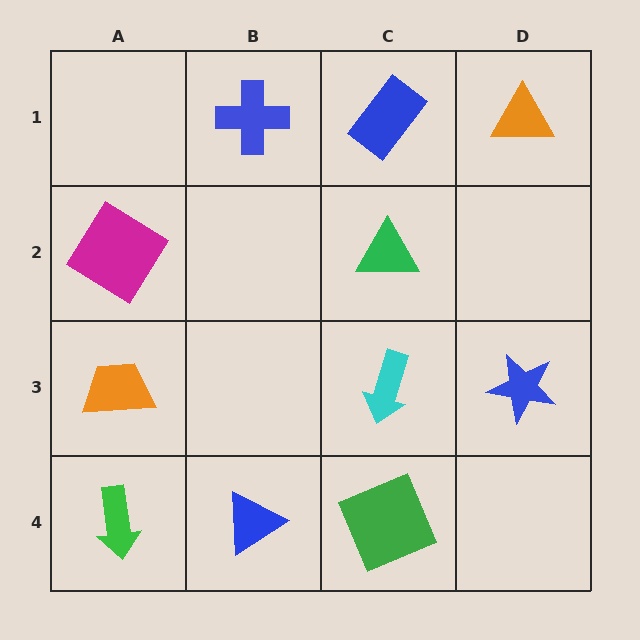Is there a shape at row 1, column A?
No, that cell is empty.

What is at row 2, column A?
A magenta diamond.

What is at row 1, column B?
A blue cross.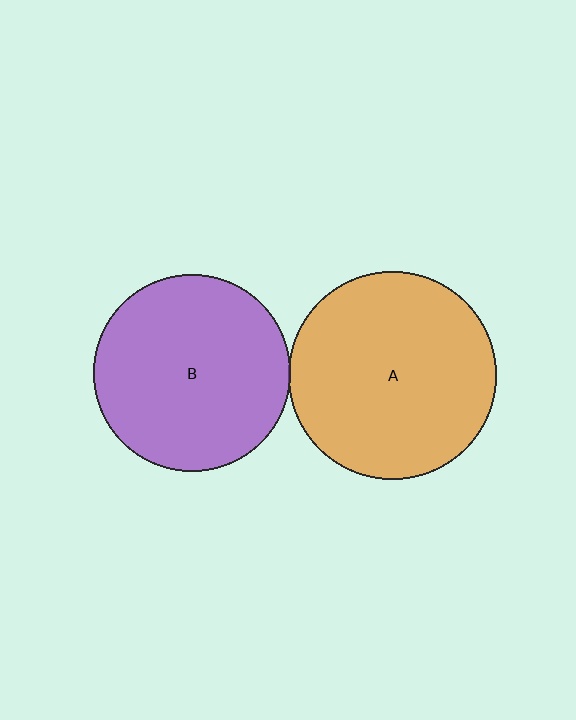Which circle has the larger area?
Circle A (orange).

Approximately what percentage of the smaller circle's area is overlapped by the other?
Approximately 5%.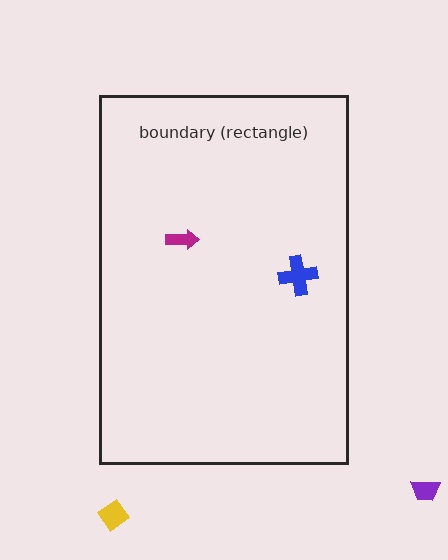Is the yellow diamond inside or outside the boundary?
Outside.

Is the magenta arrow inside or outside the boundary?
Inside.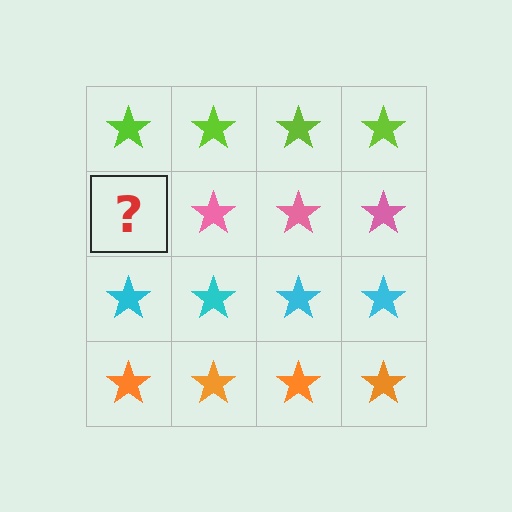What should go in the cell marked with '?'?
The missing cell should contain a pink star.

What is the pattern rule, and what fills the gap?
The rule is that each row has a consistent color. The gap should be filled with a pink star.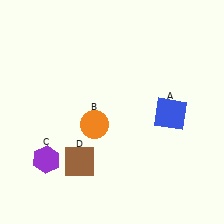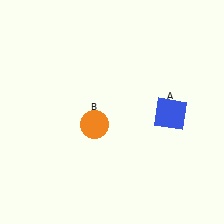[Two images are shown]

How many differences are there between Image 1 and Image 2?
There are 2 differences between the two images.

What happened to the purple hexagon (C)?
The purple hexagon (C) was removed in Image 2. It was in the bottom-left area of Image 1.